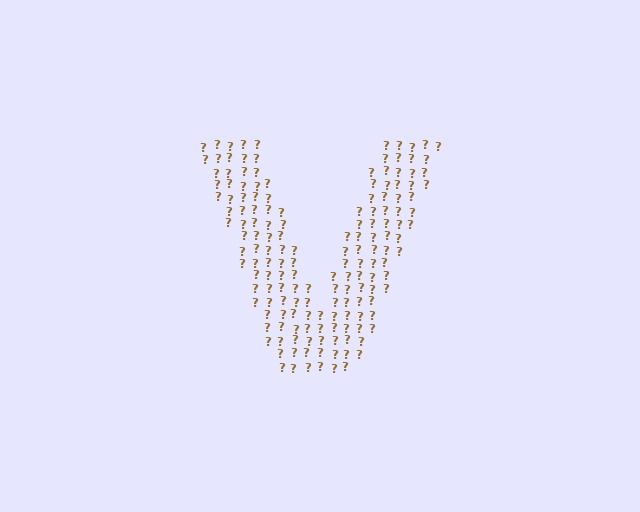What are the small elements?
The small elements are question marks.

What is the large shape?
The large shape is the letter V.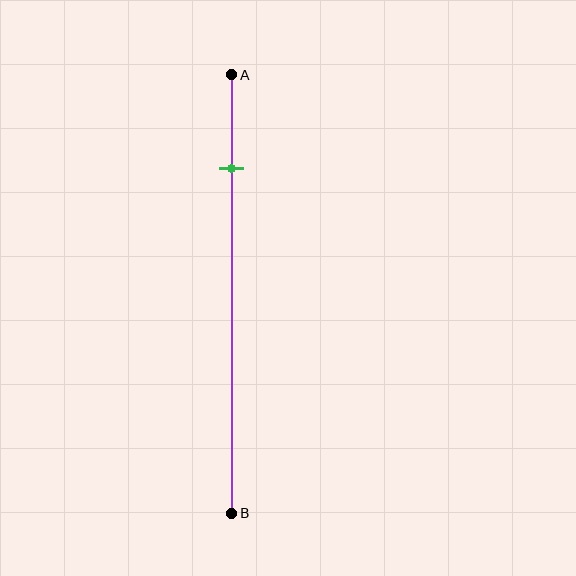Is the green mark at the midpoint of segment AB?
No, the mark is at about 20% from A, not at the 50% midpoint.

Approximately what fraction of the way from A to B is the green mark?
The green mark is approximately 20% of the way from A to B.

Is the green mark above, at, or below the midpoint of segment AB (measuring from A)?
The green mark is above the midpoint of segment AB.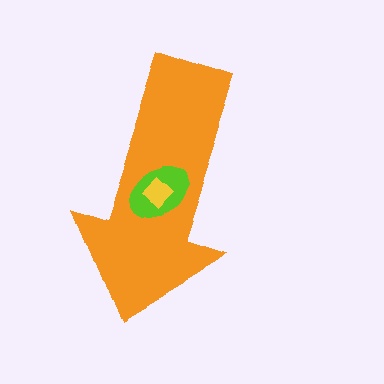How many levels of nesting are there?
3.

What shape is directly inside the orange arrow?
The lime ellipse.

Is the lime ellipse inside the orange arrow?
Yes.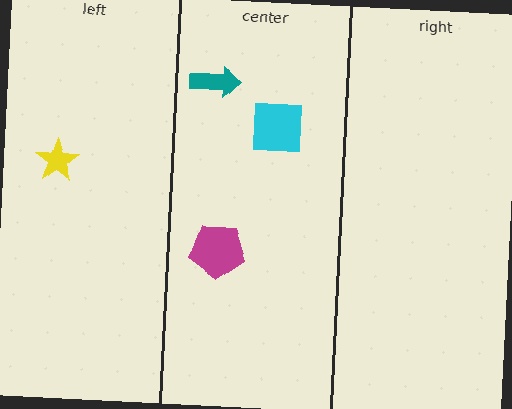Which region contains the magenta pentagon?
The center region.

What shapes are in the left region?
The yellow star.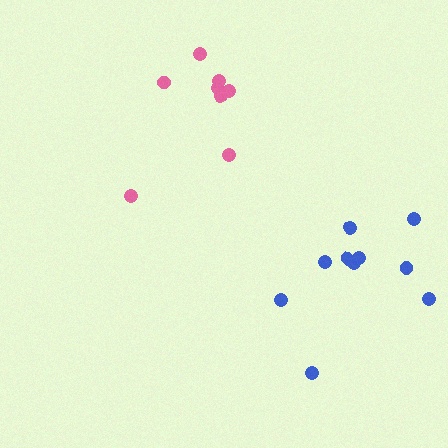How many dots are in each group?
Group 1: 8 dots, Group 2: 10 dots (18 total).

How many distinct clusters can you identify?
There are 2 distinct clusters.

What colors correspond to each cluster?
The clusters are colored: pink, blue.